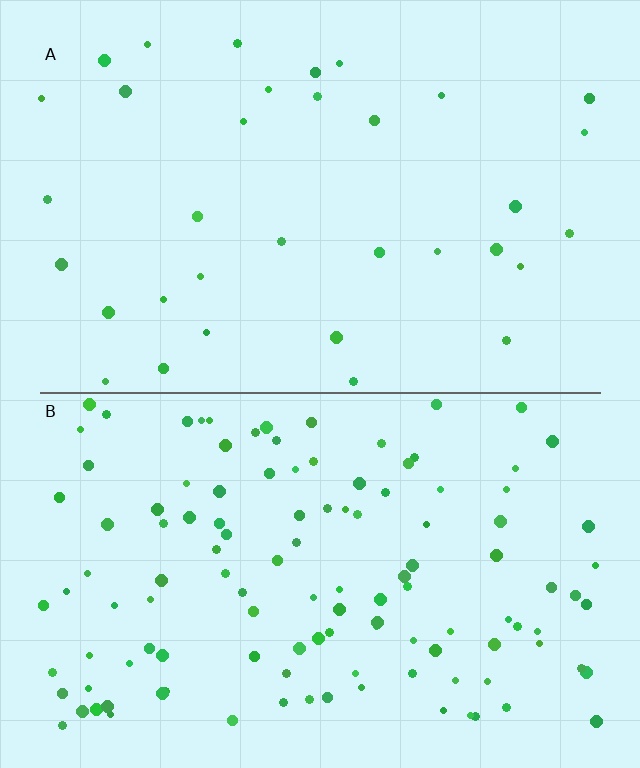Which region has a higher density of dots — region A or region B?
B (the bottom).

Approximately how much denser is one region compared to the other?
Approximately 3.5× — region B over region A.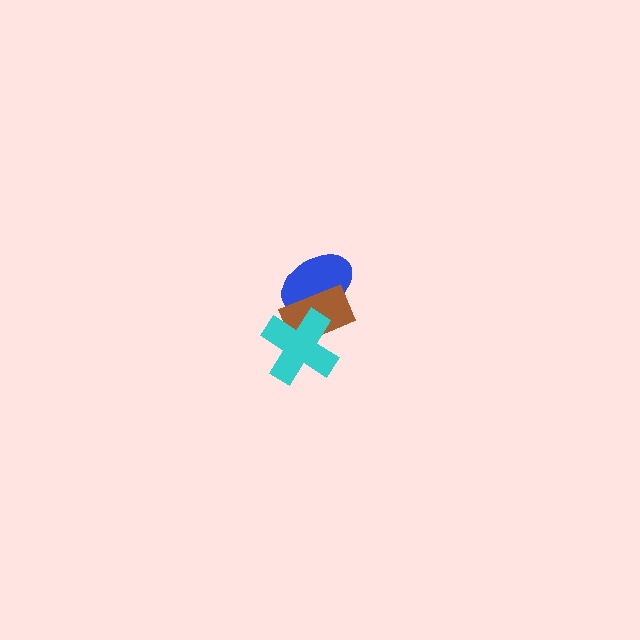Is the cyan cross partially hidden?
No, no other shape covers it.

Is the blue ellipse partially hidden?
Yes, it is partially covered by another shape.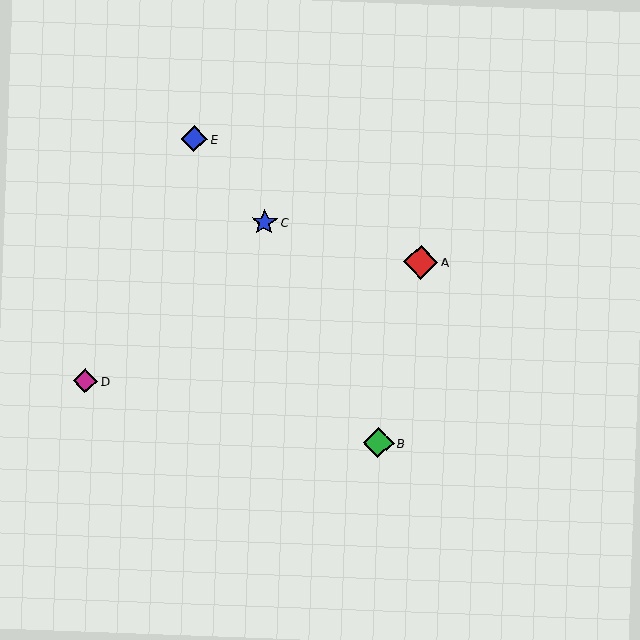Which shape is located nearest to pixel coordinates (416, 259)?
The red diamond (labeled A) at (421, 262) is nearest to that location.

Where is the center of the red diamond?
The center of the red diamond is at (421, 262).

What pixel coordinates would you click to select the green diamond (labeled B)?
Click at (378, 443) to select the green diamond B.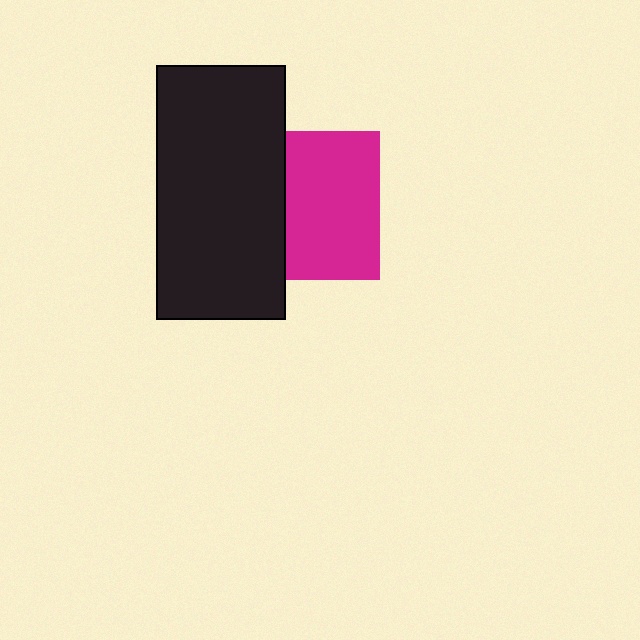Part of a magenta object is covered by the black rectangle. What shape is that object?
It is a square.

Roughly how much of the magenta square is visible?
About half of it is visible (roughly 64%).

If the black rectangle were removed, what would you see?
You would see the complete magenta square.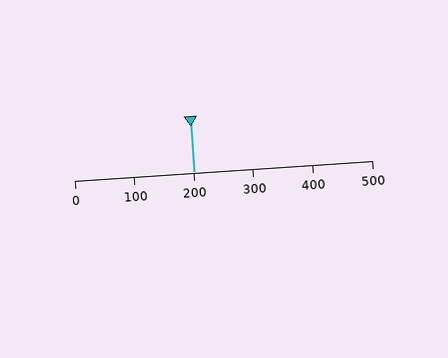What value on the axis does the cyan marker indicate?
The marker indicates approximately 200.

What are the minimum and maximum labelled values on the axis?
The axis runs from 0 to 500.